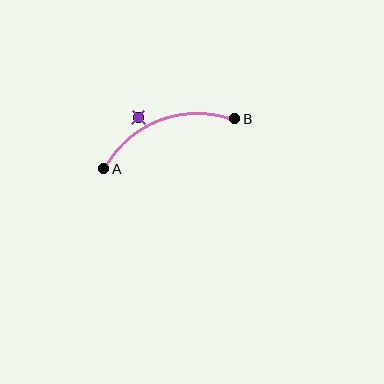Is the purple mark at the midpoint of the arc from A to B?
No — the purple mark does not lie on the arc at all. It sits slightly outside the curve.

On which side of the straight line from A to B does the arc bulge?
The arc bulges above the straight line connecting A and B.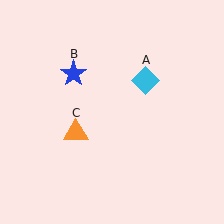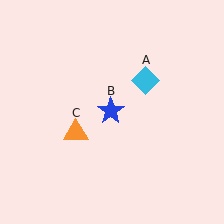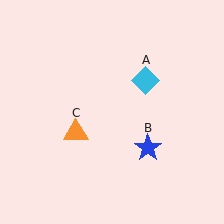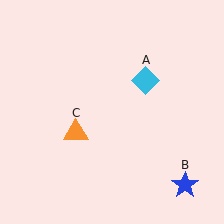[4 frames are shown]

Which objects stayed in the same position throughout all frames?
Cyan diamond (object A) and orange triangle (object C) remained stationary.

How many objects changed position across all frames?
1 object changed position: blue star (object B).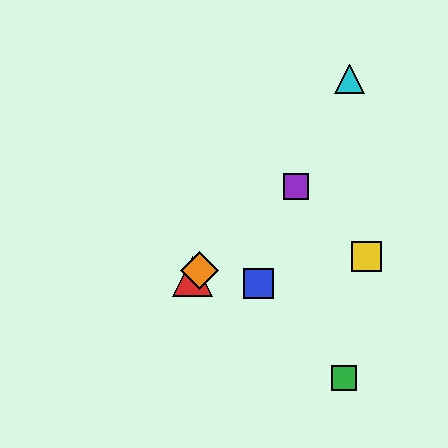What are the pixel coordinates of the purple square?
The purple square is at (296, 187).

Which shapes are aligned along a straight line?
The red triangle, the purple square, the orange diamond are aligned along a straight line.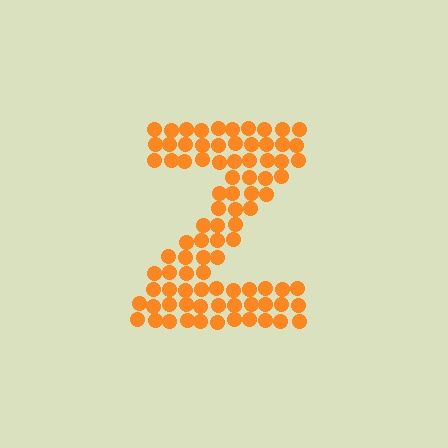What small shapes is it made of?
It is made of small circles.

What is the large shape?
The large shape is the letter Z.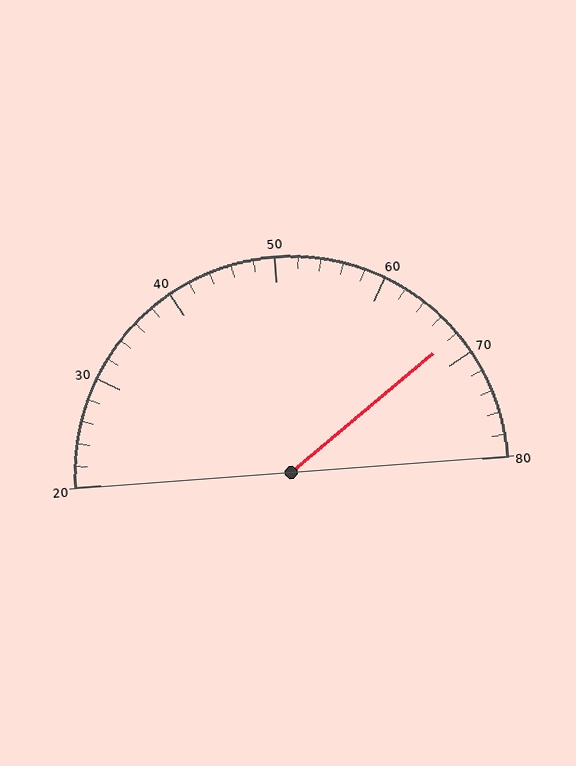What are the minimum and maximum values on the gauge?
The gauge ranges from 20 to 80.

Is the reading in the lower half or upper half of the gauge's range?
The reading is in the upper half of the range (20 to 80).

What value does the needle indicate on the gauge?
The needle indicates approximately 68.